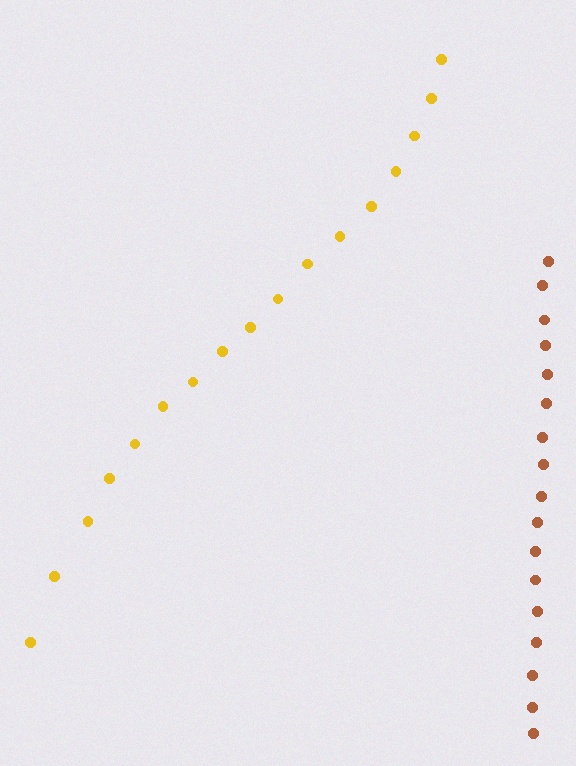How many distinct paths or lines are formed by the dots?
There are 2 distinct paths.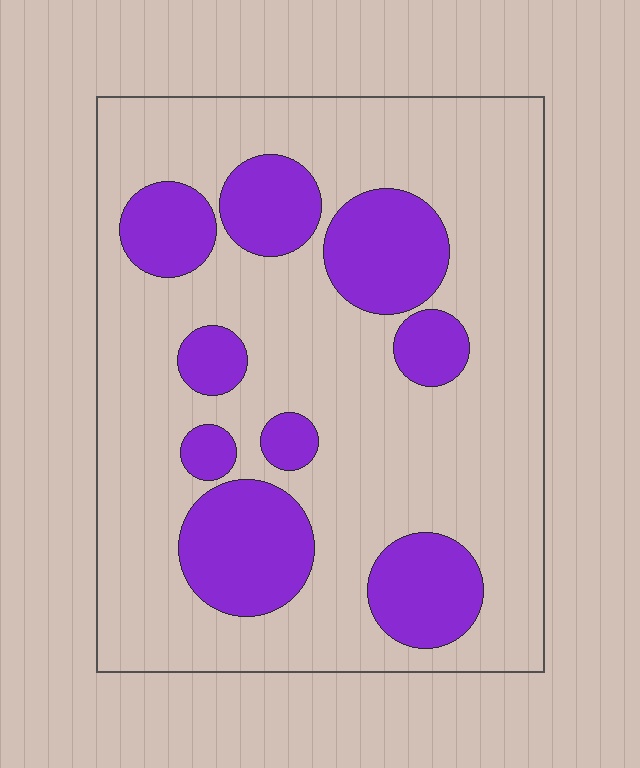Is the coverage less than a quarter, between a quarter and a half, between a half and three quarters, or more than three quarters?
Between a quarter and a half.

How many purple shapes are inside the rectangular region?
9.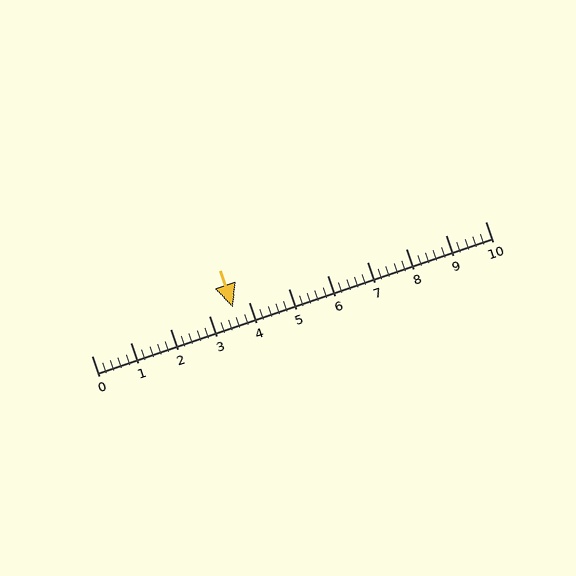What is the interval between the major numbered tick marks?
The major tick marks are spaced 1 units apart.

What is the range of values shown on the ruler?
The ruler shows values from 0 to 10.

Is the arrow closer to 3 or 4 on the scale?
The arrow is closer to 4.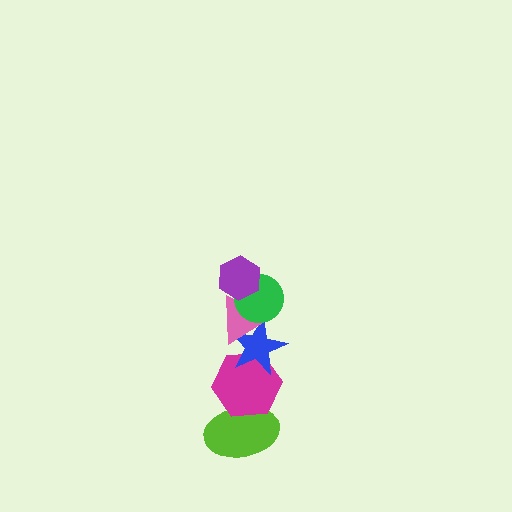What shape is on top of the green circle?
The purple hexagon is on top of the green circle.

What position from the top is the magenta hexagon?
The magenta hexagon is 5th from the top.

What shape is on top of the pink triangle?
The green circle is on top of the pink triangle.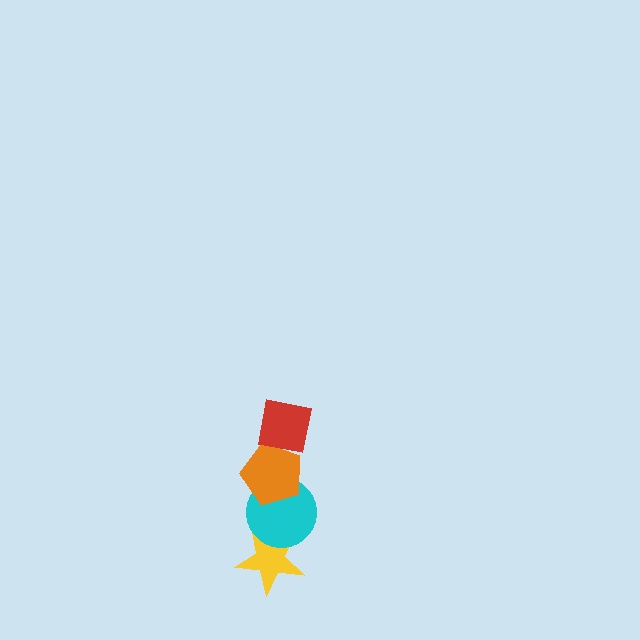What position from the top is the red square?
The red square is 1st from the top.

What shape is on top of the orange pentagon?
The red square is on top of the orange pentagon.